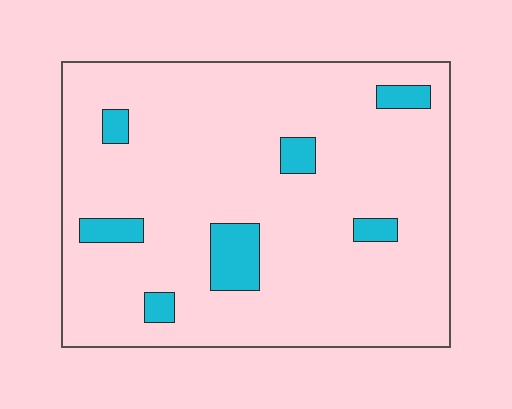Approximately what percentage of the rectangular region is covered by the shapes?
Approximately 10%.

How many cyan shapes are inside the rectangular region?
7.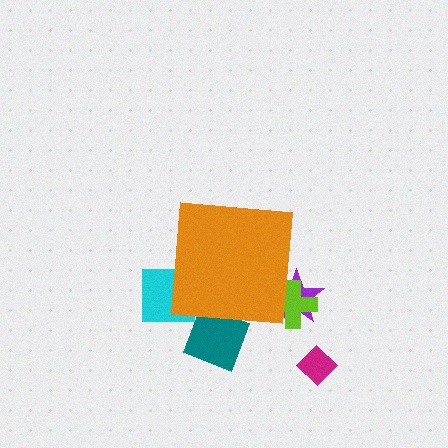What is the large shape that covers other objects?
An orange square.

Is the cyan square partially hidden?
Yes, the cyan square is partially hidden behind the orange square.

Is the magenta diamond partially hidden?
No, the magenta diamond is fully visible.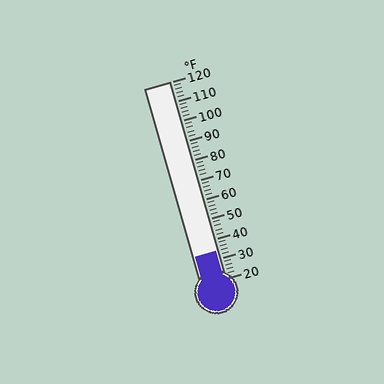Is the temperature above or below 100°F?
The temperature is below 100°F.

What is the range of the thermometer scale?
The thermometer scale ranges from 20°F to 120°F.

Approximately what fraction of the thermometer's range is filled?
The thermometer is filled to approximately 15% of its range.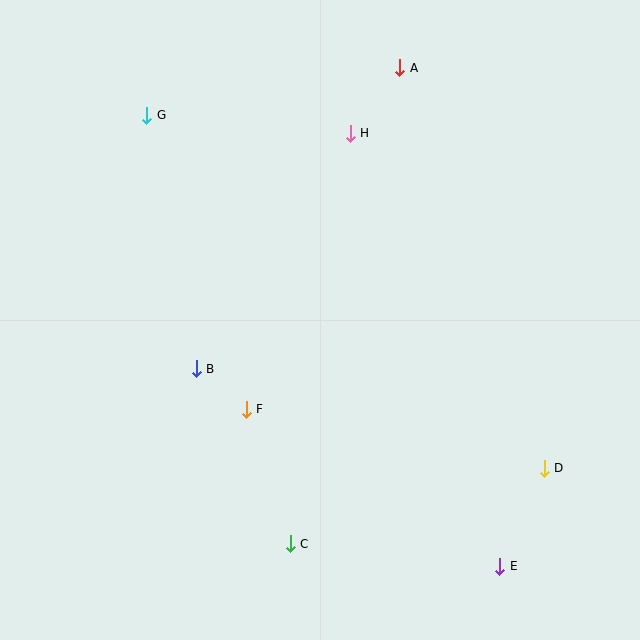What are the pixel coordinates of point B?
Point B is at (196, 369).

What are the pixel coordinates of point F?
Point F is at (246, 409).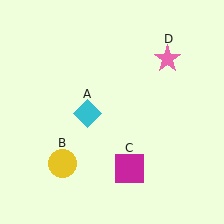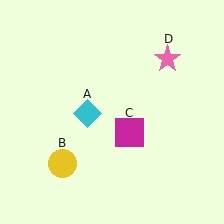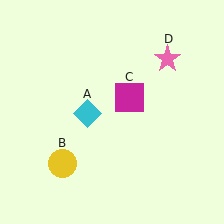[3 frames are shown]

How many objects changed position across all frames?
1 object changed position: magenta square (object C).